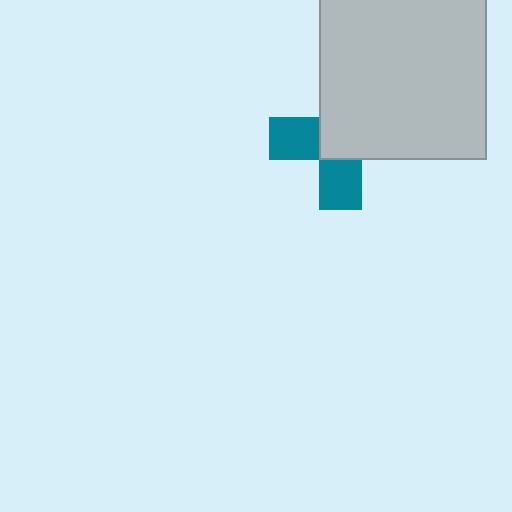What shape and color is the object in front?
The object in front is a light gray square.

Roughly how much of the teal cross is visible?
A small part of it is visible (roughly 41%).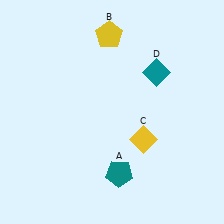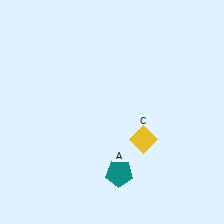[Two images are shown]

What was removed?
The teal diamond (D), the yellow pentagon (B) were removed in Image 2.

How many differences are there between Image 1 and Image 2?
There are 2 differences between the two images.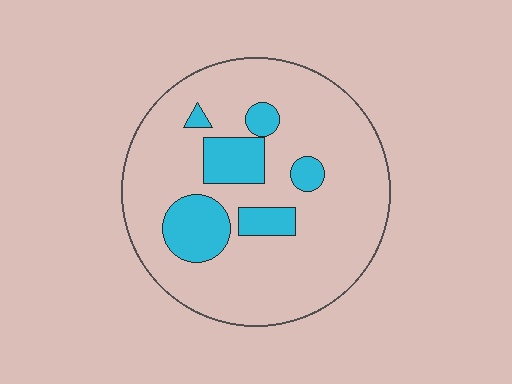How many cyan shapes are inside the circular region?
6.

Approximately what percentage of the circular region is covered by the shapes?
Approximately 20%.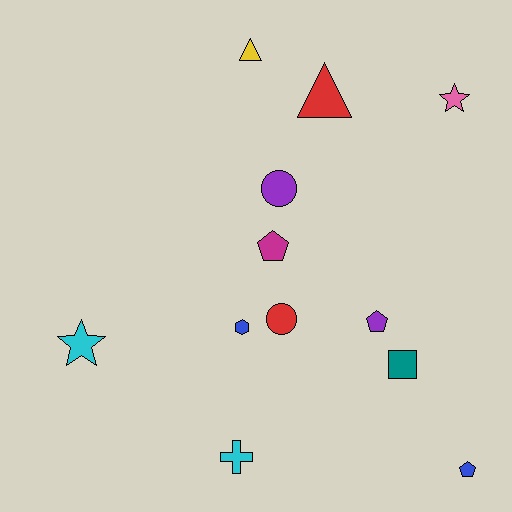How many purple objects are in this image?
There are 2 purple objects.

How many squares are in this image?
There is 1 square.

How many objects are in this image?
There are 12 objects.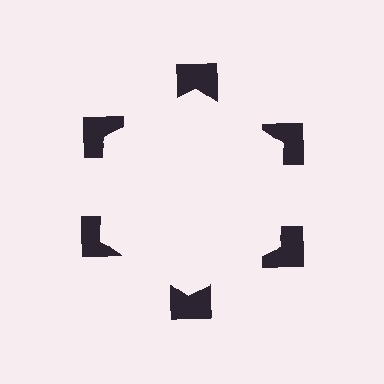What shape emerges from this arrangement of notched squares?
An illusory hexagon — its edges are inferred from the aligned wedge cuts in the notched squares, not physically drawn.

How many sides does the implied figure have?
6 sides.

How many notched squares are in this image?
There are 6 — one at each vertex of the illusory hexagon.